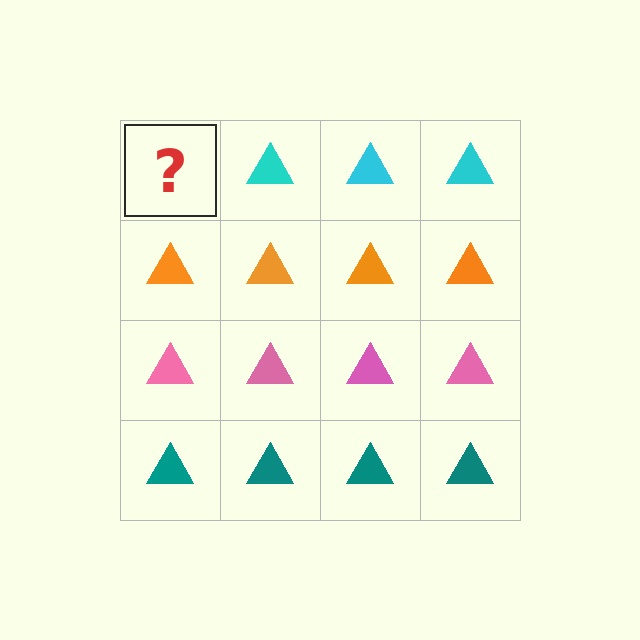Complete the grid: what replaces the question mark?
The question mark should be replaced with a cyan triangle.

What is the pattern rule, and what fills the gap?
The rule is that each row has a consistent color. The gap should be filled with a cyan triangle.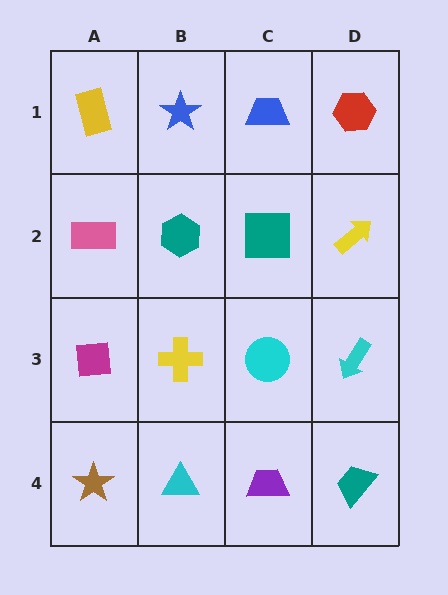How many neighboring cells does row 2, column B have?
4.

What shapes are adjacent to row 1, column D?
A yellow arrow (row 2, column D), a blue trapezoid (row 1, column C).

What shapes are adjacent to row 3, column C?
A teal square (row 2, column C), a purple trapezoid (row 4, column C), a yellow cross (row 3, column B), a cyan arrow (row 3, column D).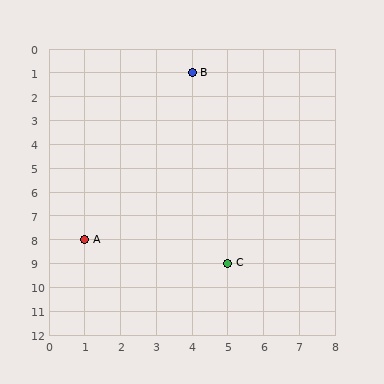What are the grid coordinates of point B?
Point B is at grid coordinates (4, 1).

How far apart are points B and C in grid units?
Points B and C are 1 column and 8 rows apart (about 8.1 grid units diagonally).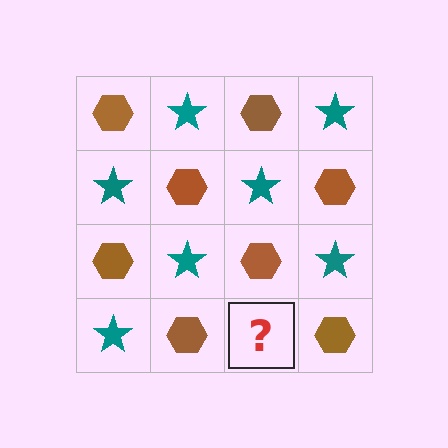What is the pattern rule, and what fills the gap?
The rule is that it alternates brown hexagon and teal star in a checkerboard pattern. The gap should be filled with a teal star.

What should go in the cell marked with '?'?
The missing cell should contain a teal star.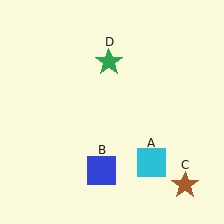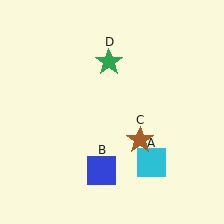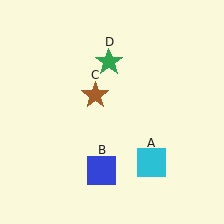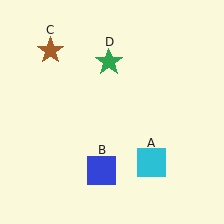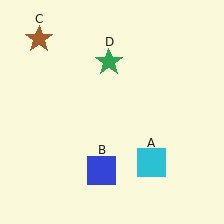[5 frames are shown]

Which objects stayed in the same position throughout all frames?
Cyan square (object A) and blue square (object B) and green star (object D) remained stationary.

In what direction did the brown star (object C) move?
The brown star (object C) moved up and to the left.